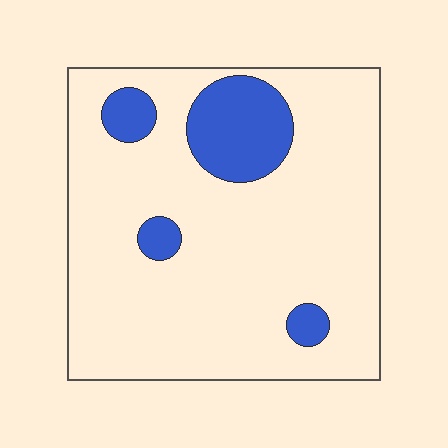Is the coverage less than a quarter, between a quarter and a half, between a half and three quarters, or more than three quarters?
Less than a quarter.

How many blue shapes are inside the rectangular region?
4.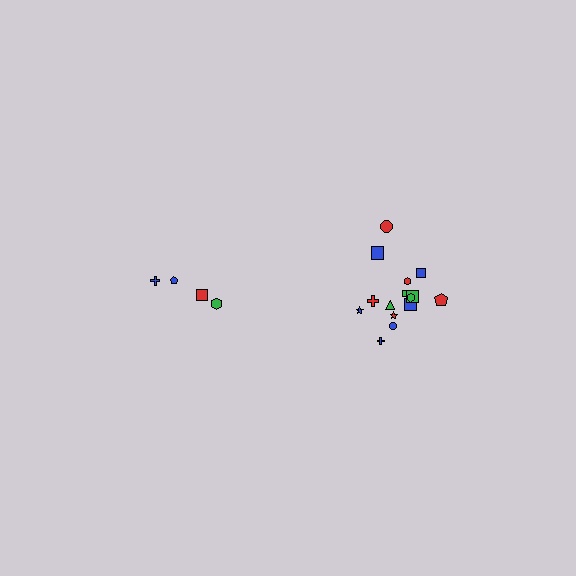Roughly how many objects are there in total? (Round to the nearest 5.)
Roughly 20 objects in total.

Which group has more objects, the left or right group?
The right group.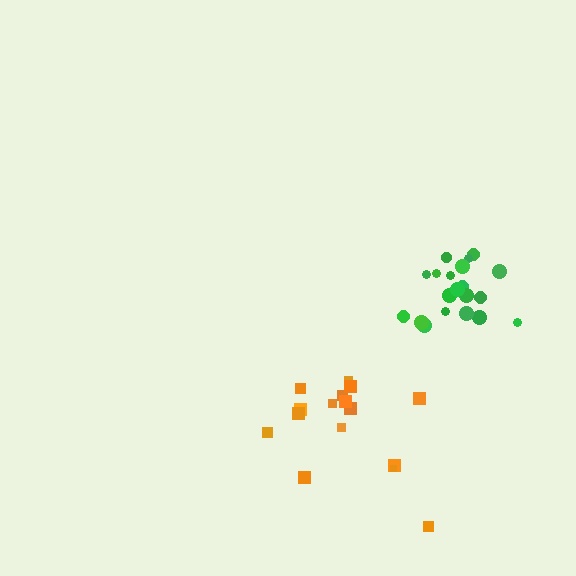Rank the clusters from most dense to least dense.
green, orange.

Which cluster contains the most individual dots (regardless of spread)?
Green (21).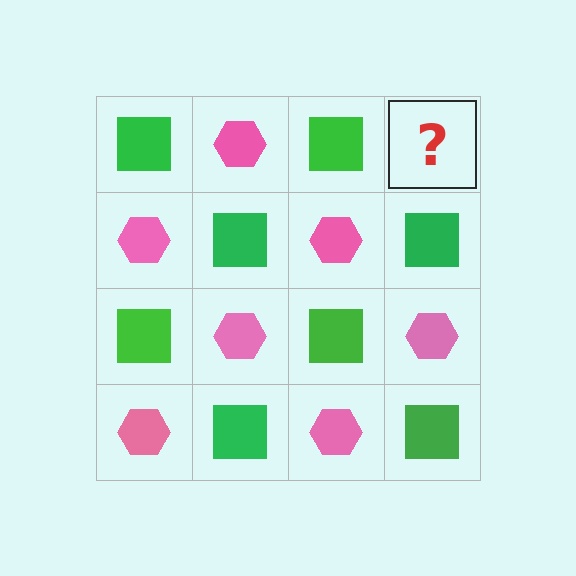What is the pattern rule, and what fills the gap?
The rule is that it alternates green square and pink hexagon in a checkerboard pattern. The gap should be filled with a pink hexagon.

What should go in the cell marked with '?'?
The missing cell should contain a pink hexagon.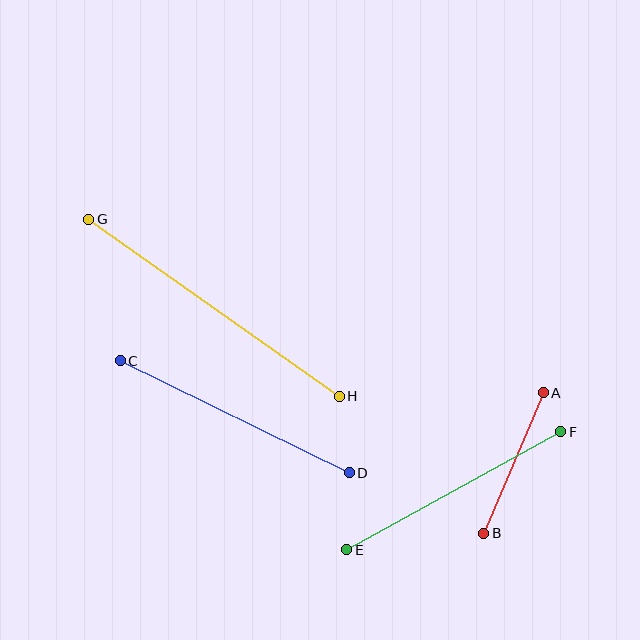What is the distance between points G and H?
The distance is approximately 307 pixels.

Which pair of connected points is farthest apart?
Points G and H are farthest apart.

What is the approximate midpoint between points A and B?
The midpoint is at approximately (513, 463) pixels.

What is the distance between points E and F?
The distance is approximately 244 pixels.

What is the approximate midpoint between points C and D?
The midpoint is at approximately (235, 417) pixels.